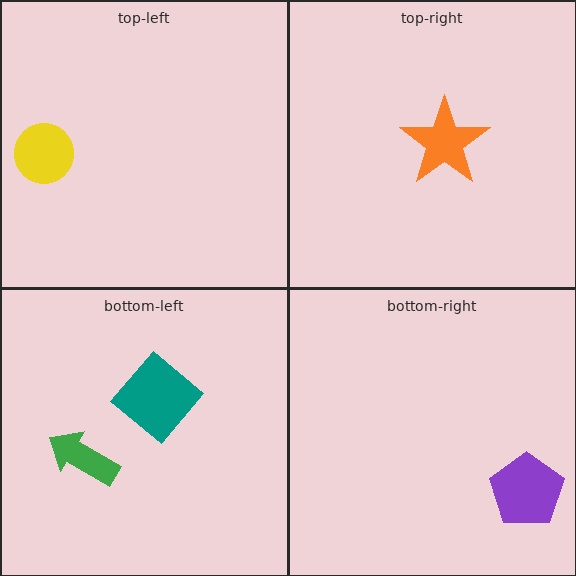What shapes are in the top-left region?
The yellow circle.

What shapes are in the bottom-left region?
The teal diamond, the green arrow.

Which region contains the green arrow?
The bottom-left region.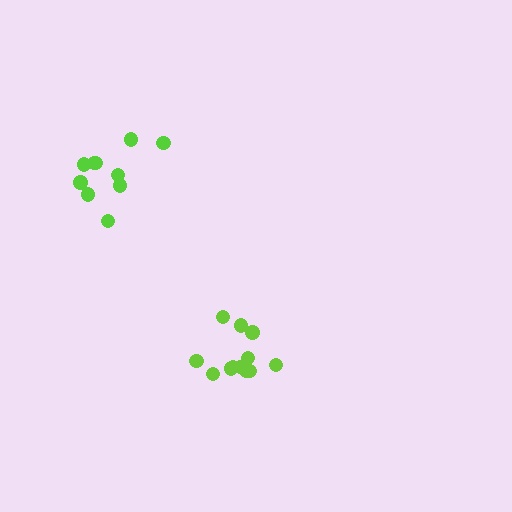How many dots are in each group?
Group 1: 12 dots, Group 2: 10 dots (22 total).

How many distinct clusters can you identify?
There are 2 distinct clusters.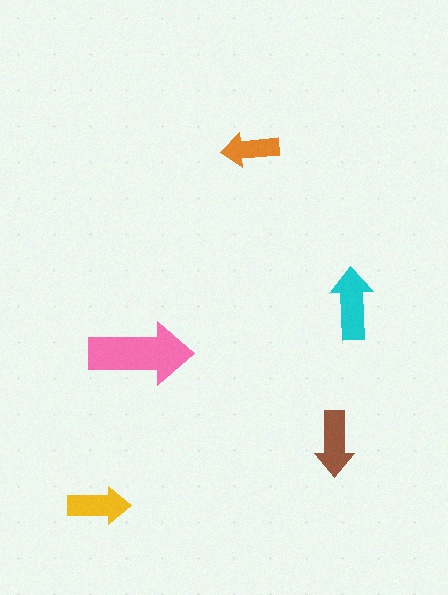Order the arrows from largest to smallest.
the pink one, the cyan one, the brown one, the yellow one, the orange one.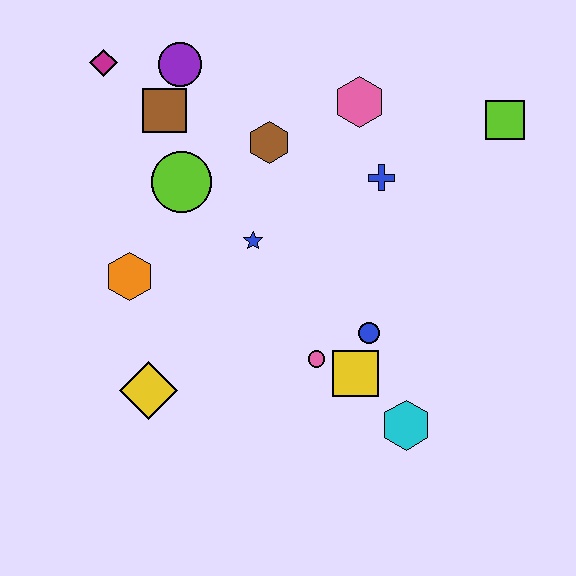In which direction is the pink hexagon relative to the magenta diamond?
The pink hexagon is to the right of the magenta diamond.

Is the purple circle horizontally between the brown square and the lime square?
Yes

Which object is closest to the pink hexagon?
The blue cross is closest to the pink hexagon.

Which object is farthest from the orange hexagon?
The lime square is farthest from the orange hexagon.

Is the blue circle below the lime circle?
Yes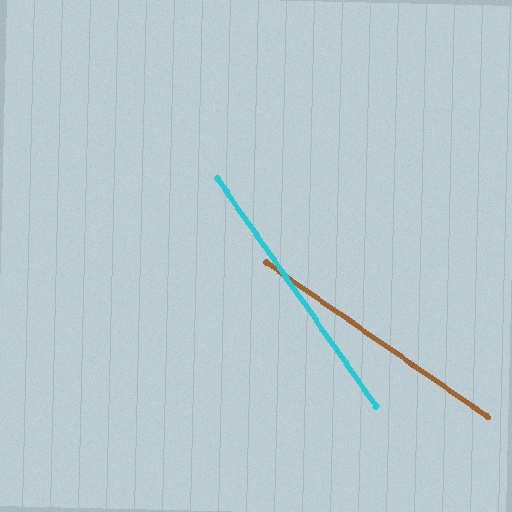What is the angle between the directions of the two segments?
Approximately 20 degrees.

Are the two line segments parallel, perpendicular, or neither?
Neither parallel nor perpendicular — they differ by about 20°.